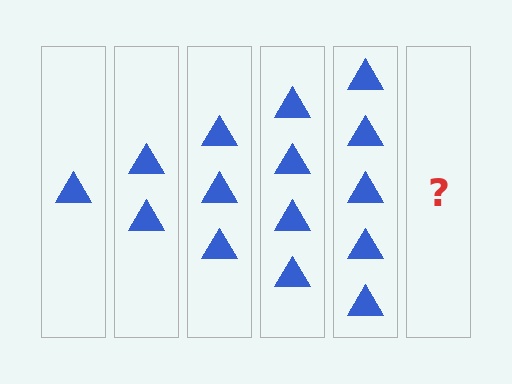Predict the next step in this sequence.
The next step is 6 triangles.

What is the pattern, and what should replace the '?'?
The pattern is that each step adds one more triangle. The '?' should be 6 triangles.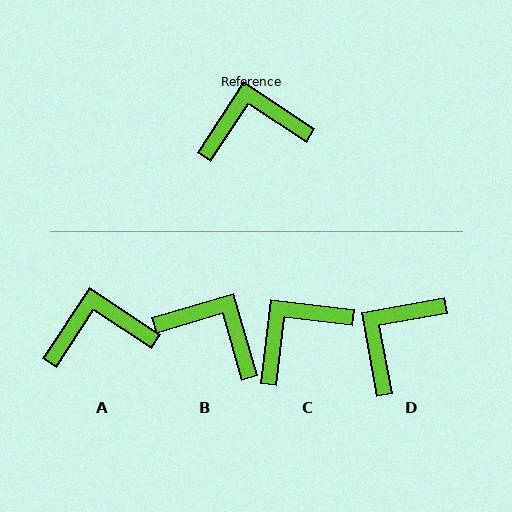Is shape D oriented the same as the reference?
No, it is off by about 44 degrees.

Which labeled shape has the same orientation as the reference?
A.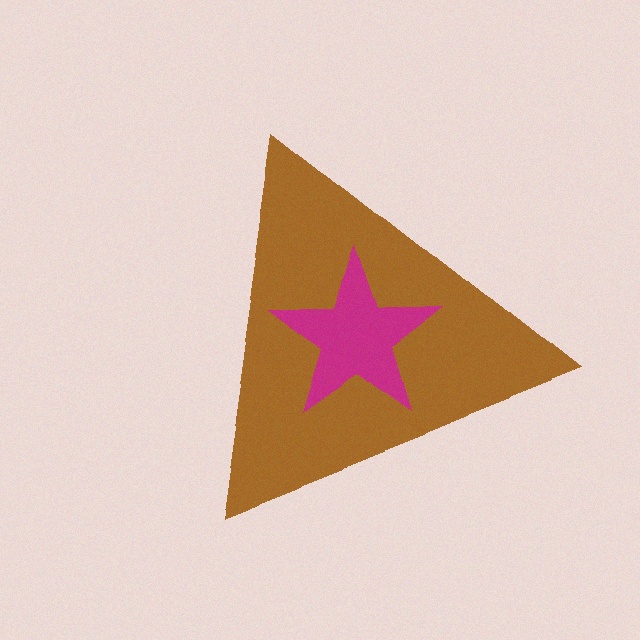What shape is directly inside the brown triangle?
The magenta star.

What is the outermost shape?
The brown triangle.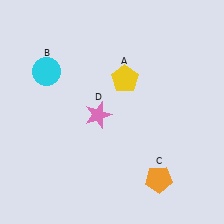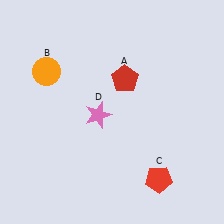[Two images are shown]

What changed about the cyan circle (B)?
In Image 1, B is cyan. In Image 2, it changed to orange.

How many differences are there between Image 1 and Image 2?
There are 3 differences between the two images.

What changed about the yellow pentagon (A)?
In Image 1, A is yellow. In Image 2, it changed to red.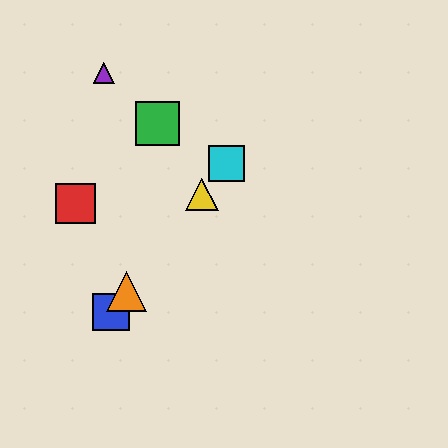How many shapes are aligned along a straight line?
4 shapes (the blue square, the yellow triangle, the orange triangle, the cyan square) are aligned along a straight line.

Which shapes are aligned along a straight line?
The blue square, the yellow triangle, the orange triangle, the cyan square are aligned along a straight line.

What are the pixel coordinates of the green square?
The green square is at (157, 124).